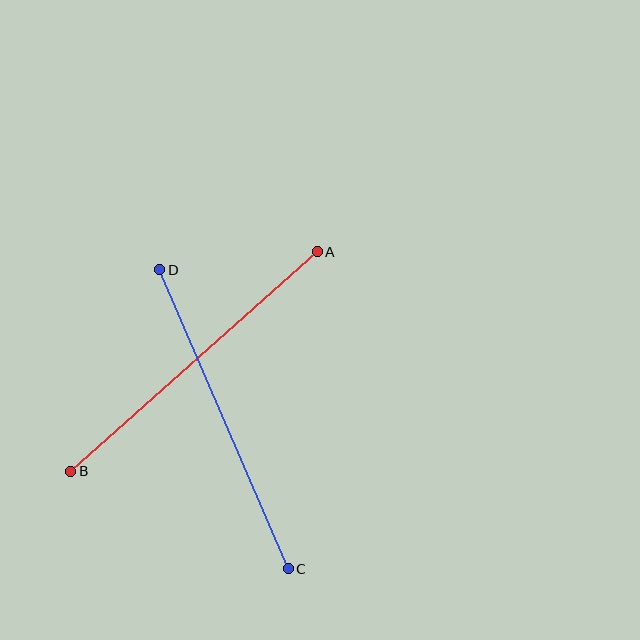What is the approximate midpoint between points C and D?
The midpoint is at approximately (224, 419) pixels.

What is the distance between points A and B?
The distance is approximately 330 pixels.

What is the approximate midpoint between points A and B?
The midpoint is at approximately (194, 361) pixels.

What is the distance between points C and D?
The distance is approximately 325 pixels.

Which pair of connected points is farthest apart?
Points A and B are farthest apart.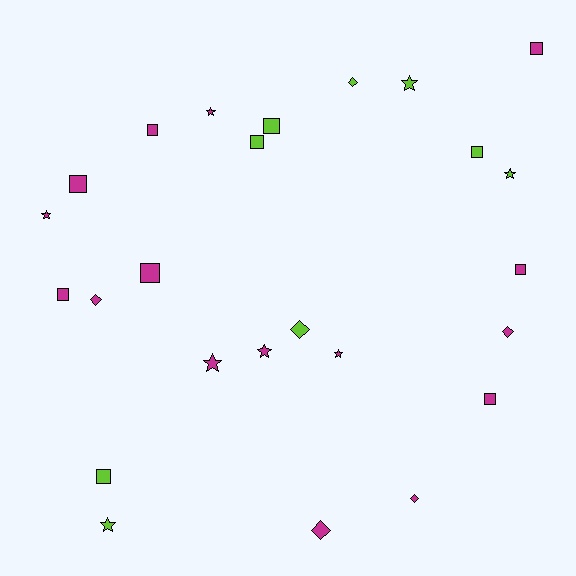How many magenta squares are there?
There are 7 magenta squares.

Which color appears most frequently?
Magenta, with 16 objects.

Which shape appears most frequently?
Square, with 11 objects.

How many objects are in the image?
There are 25 objects.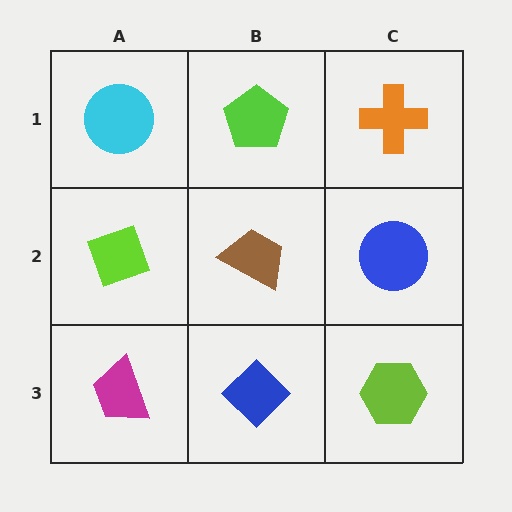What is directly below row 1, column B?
A brown trapezoid.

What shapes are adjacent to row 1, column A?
A lime diamond (row 2, column A), a lime pentagon (row 1, column B).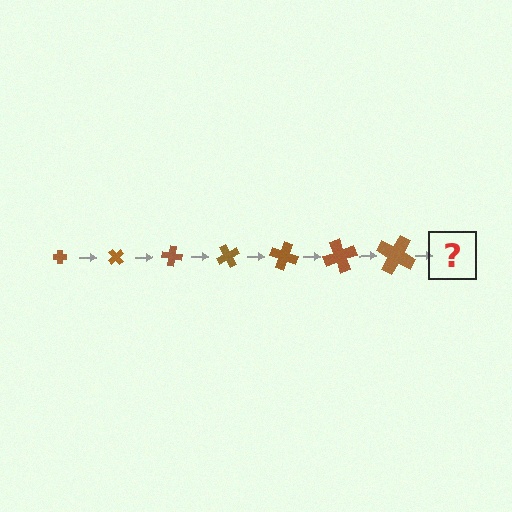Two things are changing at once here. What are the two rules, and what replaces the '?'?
The two rules are that the cross grows larger each step and it rotates 50 degrees each step. The '?' should be a cross, larger than the previous one and rotated 350 degrees from the start.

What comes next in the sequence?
The next element should be a cross, larger than the previous one and rotated 350 degrees from the start.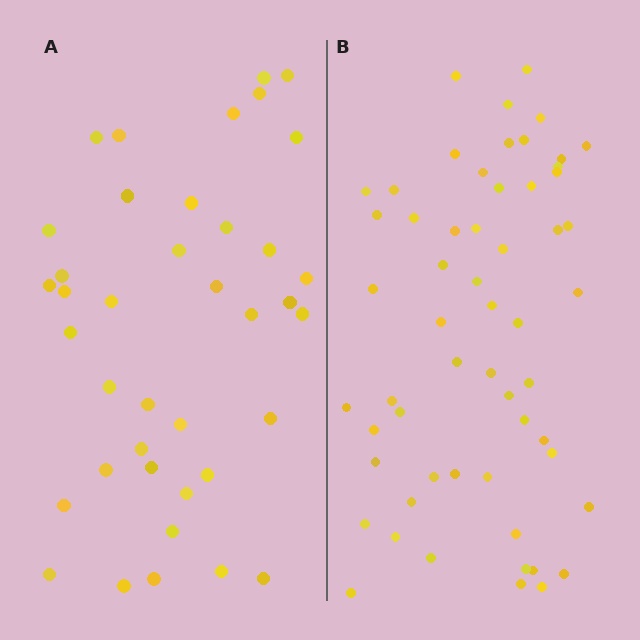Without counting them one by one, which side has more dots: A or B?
Region B (the right region) has more dots.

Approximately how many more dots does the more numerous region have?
Region B has approximately 20 more dots than region A.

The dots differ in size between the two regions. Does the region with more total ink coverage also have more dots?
No. Region A has more total ink coverage because its dots are larger, but region B actually contains more individual dots. Total area can be misleading — the number of items is what matters here.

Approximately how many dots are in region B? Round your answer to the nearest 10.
About 60 dots. (The exact count is 57, which rounds to 60.)